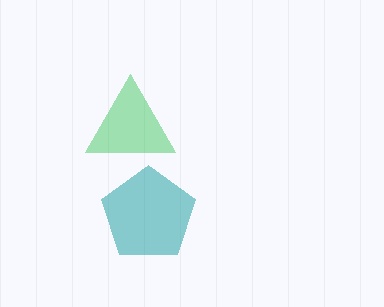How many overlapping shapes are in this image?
There are 2 overlapping shapes in the image.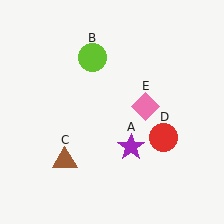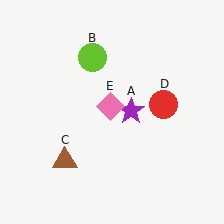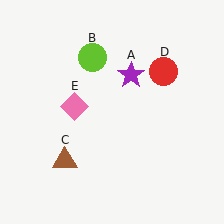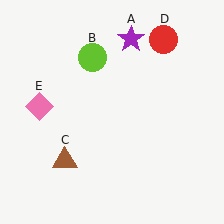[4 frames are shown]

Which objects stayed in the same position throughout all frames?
Lime circle (object B) and brown triangle (object C) remained stationary.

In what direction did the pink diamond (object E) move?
The pink diamond (object E) moved left.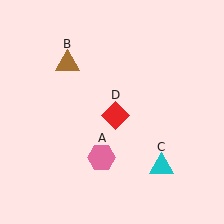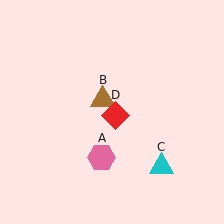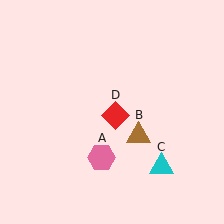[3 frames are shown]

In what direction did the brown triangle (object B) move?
The brown triangle (object B) moved down and to the right.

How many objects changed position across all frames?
1 object changed position: brown triangle (object B).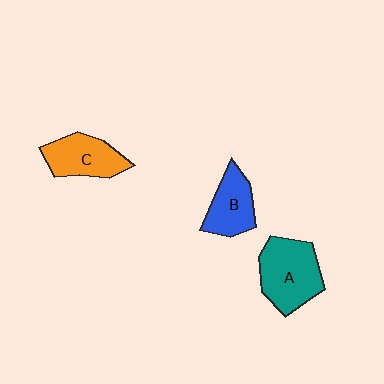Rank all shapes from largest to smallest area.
From largest to smallest: A (teal), C (orange), B (blue).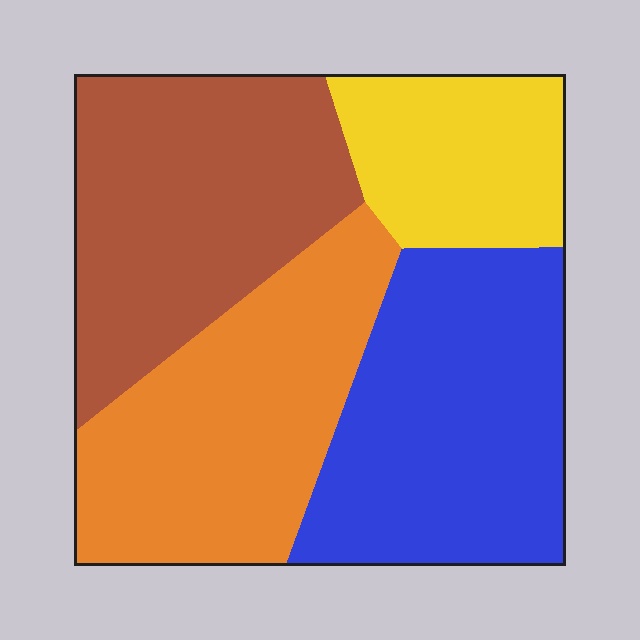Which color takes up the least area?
Yellow, at roughly 15%.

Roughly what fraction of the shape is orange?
Orange covers around 25% of the shape.